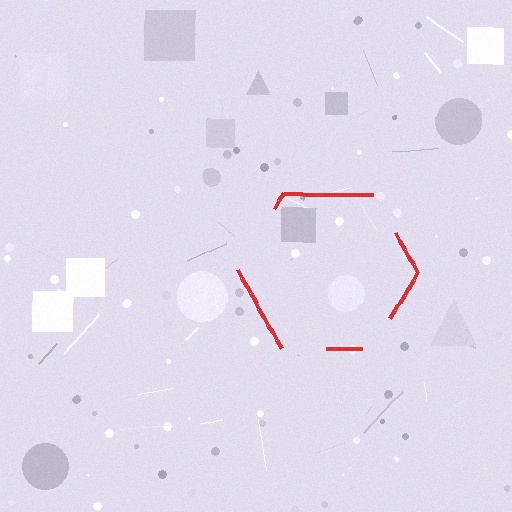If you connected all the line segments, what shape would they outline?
They would outline a hexagon.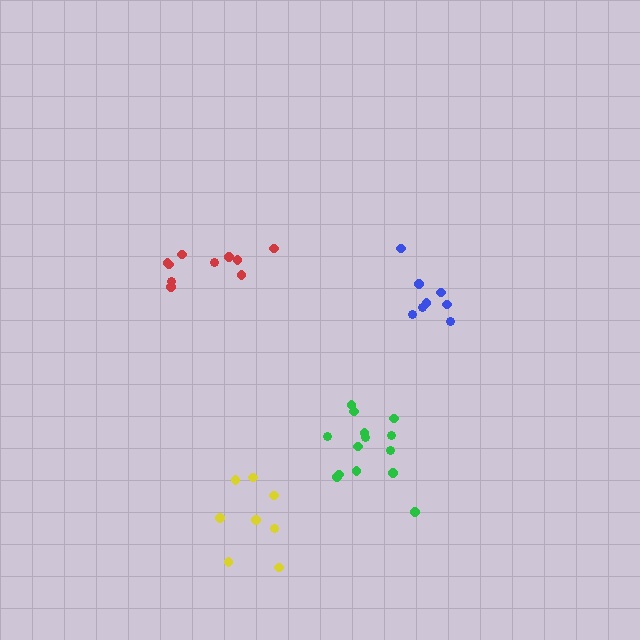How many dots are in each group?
Group 1: 8 dots, Group 2: 9 dots, Group 3: 10 dots, Group 4: 14 dots (41 total).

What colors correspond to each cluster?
The clusters are colored: yellow, blue, red, green.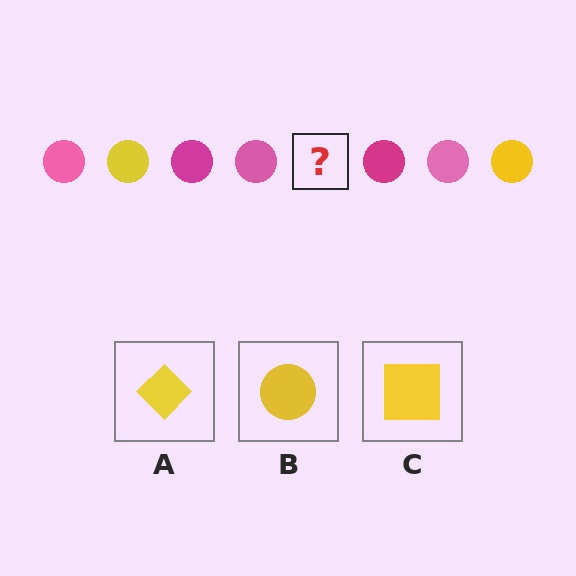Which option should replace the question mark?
Option B.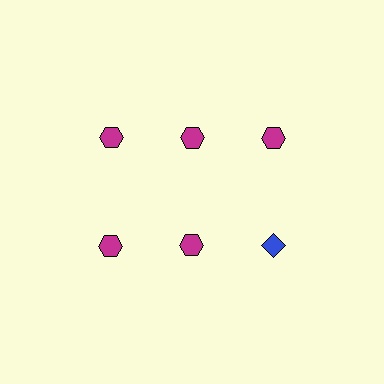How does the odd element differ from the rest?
It differs in both color (blue instead of magenta) and shape (diamond instead of hexagon).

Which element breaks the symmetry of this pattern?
The blue diamond in the second row, center column breaks the symmetry. All other shapes are magenta hexagons.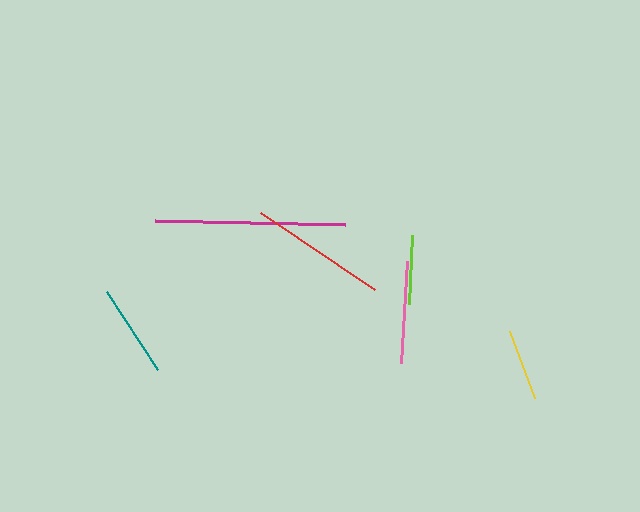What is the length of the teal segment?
The teal segment is approximately 93 pixels long.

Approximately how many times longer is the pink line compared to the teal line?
The pink line is approximately 1.1 times the length of the teal line.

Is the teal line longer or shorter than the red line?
The red line is longer than the teal line.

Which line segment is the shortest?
The lime line is the shortest at approximately 69 pixels.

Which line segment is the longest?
The magenta line is the longest at approximately 190 pixels.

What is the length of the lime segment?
The lime segment is approximately 69 pixels long.